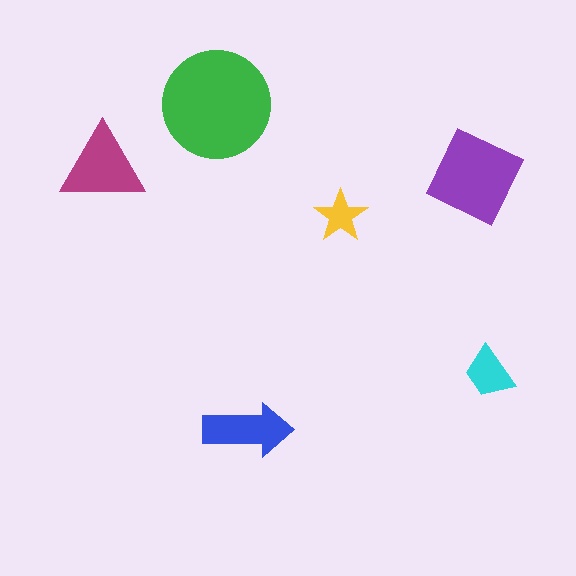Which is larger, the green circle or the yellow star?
The green circle.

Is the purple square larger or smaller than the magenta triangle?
Larger.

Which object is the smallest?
The yellow star.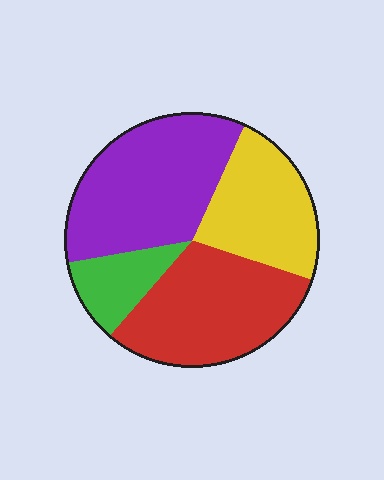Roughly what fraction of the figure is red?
Red covers about 30% of the figure.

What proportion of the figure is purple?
Purple covers 35% of the figure.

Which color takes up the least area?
Green, at roughly 10%.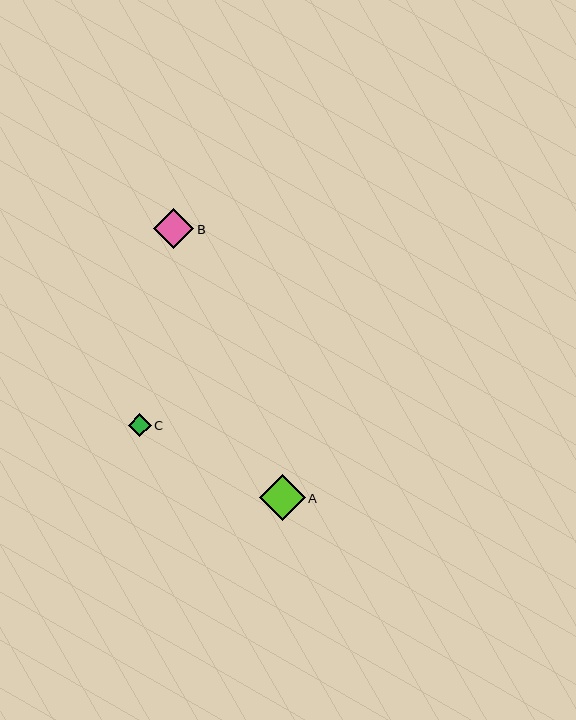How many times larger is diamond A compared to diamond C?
Diamond A is approximately 2.0 times the size of diamond C.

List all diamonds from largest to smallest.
From largest to smallest: A, B, C.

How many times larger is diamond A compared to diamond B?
Diamond A is approximately 1.1 times the size of diamond B.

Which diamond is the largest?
Diamond A is the largest with a size of approximately 46 pixels.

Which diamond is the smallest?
Diamond C is the smallest with a size of approximately 23 pixels.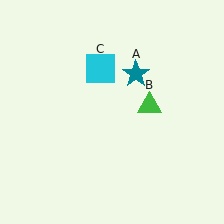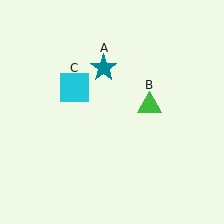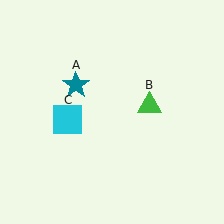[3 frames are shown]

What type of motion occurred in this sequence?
The teal star (object A), cyan square (object C) rotated counterclockwise around the center of the scene.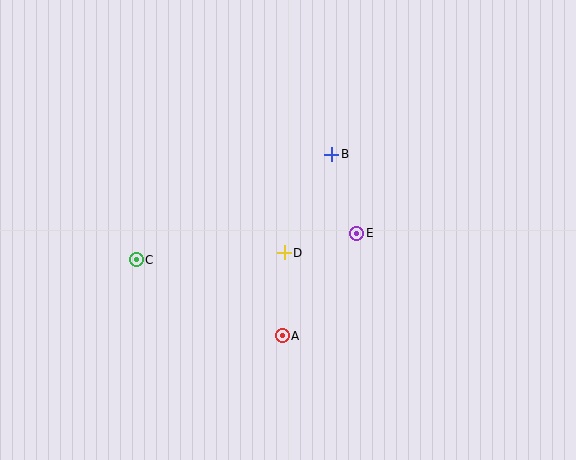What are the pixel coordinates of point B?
Point B is at (332, 154).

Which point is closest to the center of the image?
Point D at (284, 253) is closest to the center.